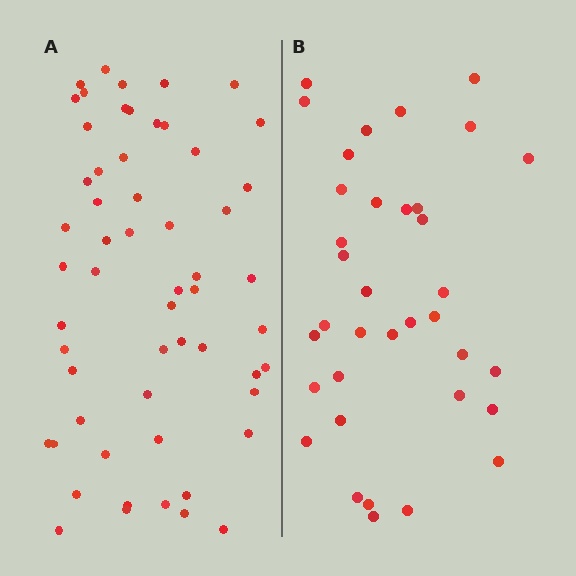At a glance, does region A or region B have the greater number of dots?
Region A (the left region) has more dots.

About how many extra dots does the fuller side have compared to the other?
Region A has approximately 20 more dots than region B.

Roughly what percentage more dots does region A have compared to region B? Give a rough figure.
About 60% more.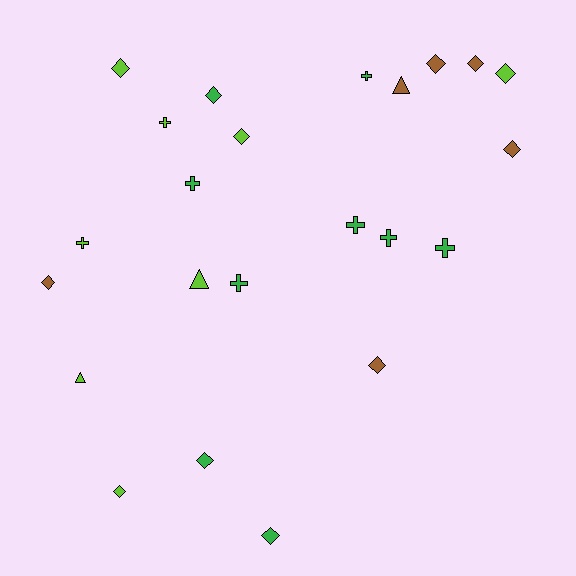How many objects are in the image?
There are 23 objects.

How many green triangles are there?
There are no green triangles.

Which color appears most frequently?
Green, with 9 objects.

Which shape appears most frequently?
Diamond, with 12 objects.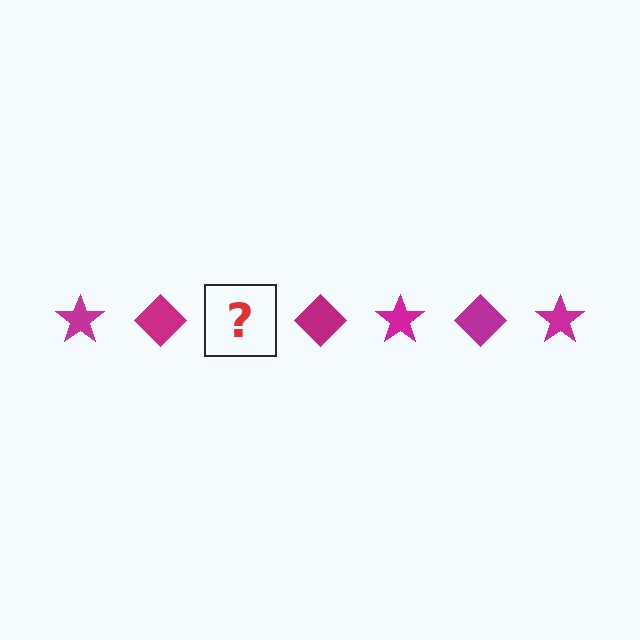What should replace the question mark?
The question mark should be replaced with a magenta star.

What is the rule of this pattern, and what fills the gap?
The rule is that the pattern cycles through star, diamond shapes in magenta. The gap should be filled with a magenta star.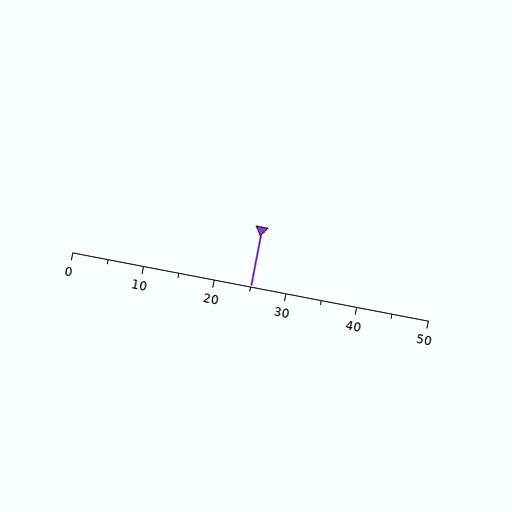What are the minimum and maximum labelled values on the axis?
The axis runs from 0 to 50.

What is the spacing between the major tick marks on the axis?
The major ticks are spaced 10 apart.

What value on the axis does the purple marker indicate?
The marker indicates approximately 25.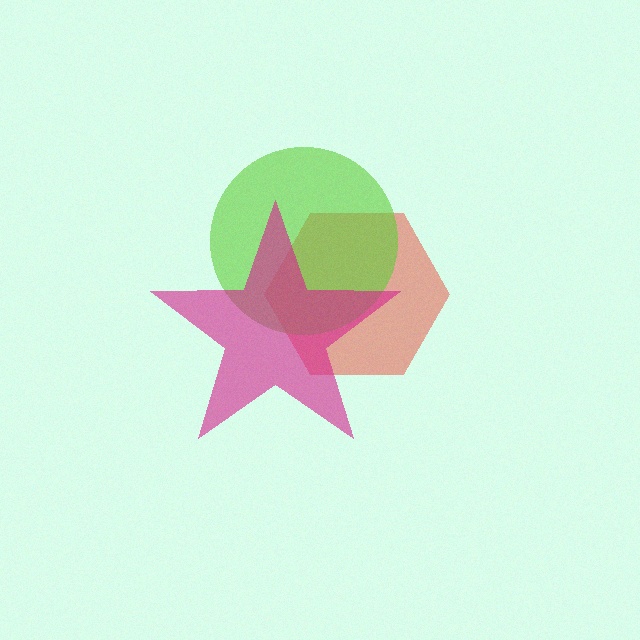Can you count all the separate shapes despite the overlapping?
Yes, there are 3 separate shapes.